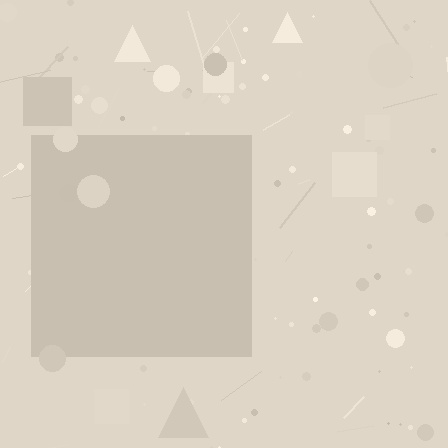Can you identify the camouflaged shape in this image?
The camouflaged shape is a square.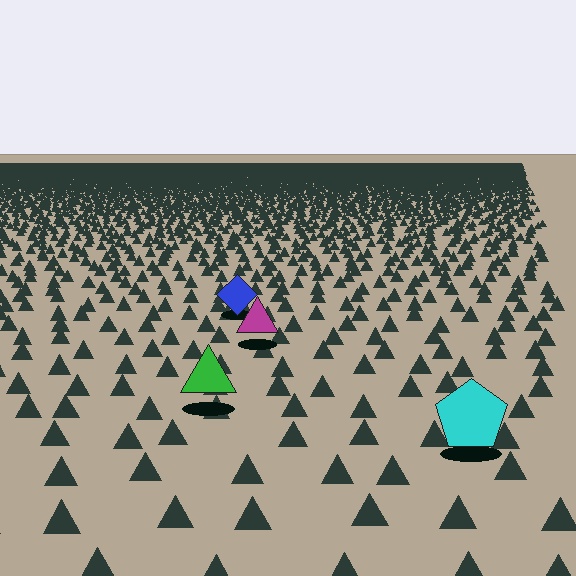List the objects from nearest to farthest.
From nearest to farthest: the cyan pentagon, the green triangle, the magenta triangle, the blue diamond.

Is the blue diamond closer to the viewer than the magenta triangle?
No. The magenta triangle is closer — you can tell from the texture gradient: the ground texture is coarser near it.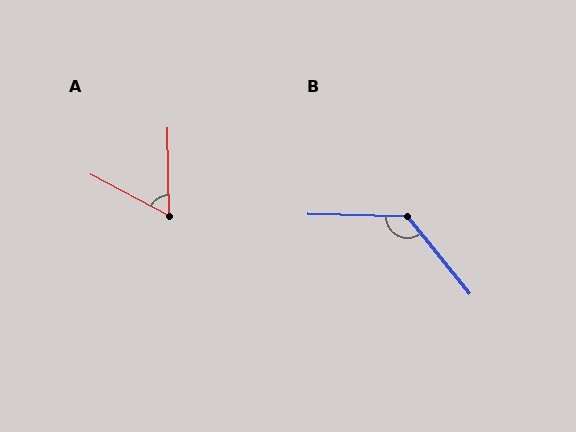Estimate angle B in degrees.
Approximately 131 degrees.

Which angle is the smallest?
A, at approximately 61 degrees.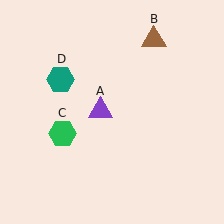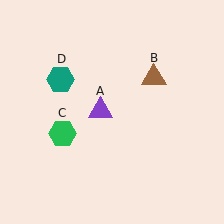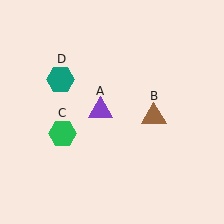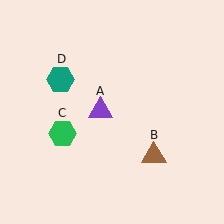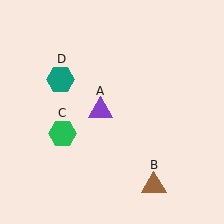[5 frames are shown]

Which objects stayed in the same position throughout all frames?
Purple triangle (object A) and green hexagon (object C) and teal hexagon (object D) remained stationary.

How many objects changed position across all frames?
1 object changed position: brown triangle (object B).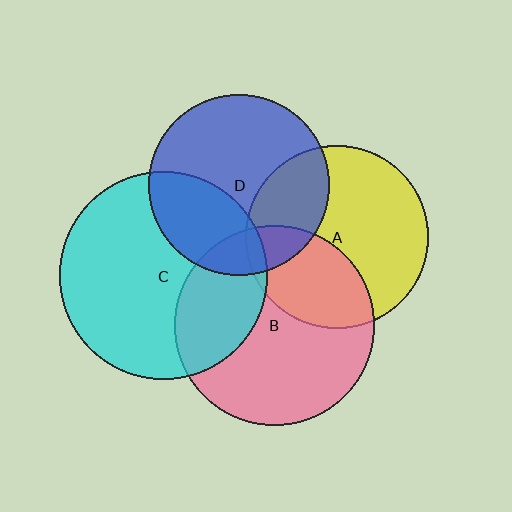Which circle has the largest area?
Circle C (cyan).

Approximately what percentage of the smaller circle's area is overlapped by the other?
Approximately 30%.